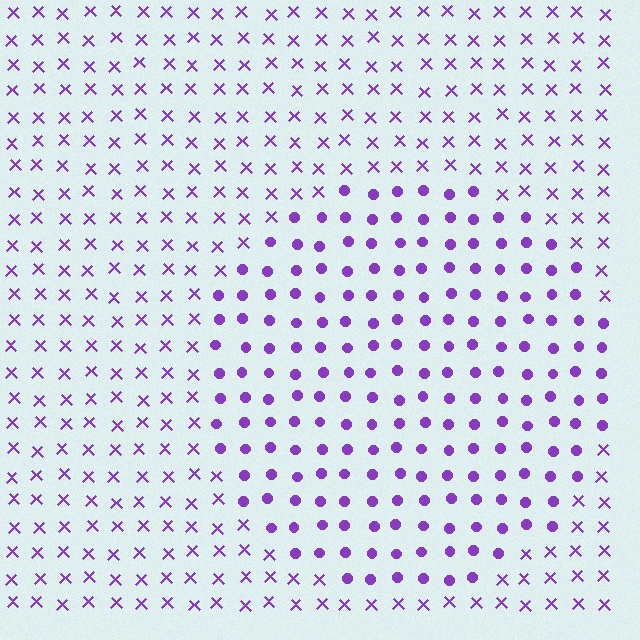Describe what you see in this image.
The image is filled with small purple elements arranged in a uniform grid. A circle-shaped region contains circles, while the surrounding area contains X marks. The boundary is defined purely by the change in element shape.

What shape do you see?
I see a circle.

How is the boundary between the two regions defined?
The boundary is defined by a change in element shape: circles inside vs. X marks outside. All elements share the same color and spacing.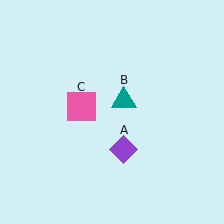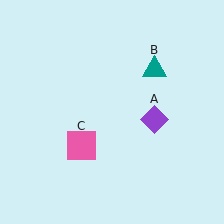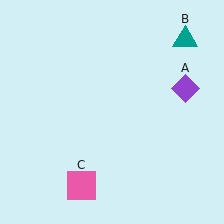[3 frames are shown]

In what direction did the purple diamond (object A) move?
The purple diamond (object A) moved up and to the right.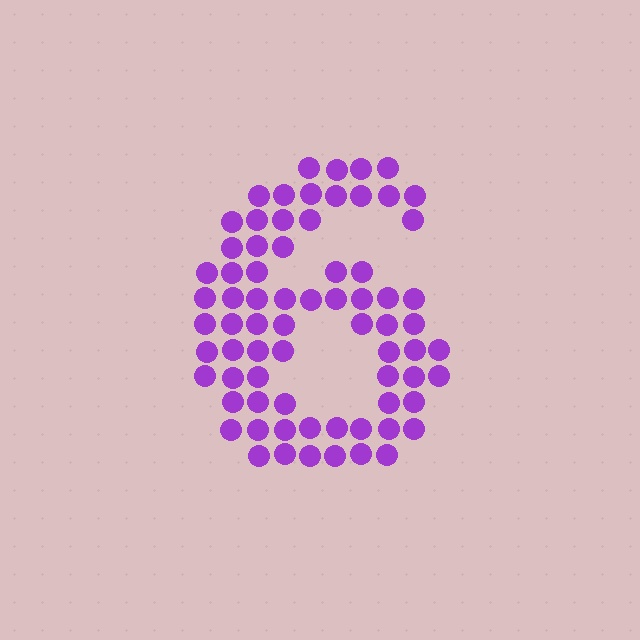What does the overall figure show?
The overall figure shows the digit 6.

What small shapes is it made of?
It is made of small circles.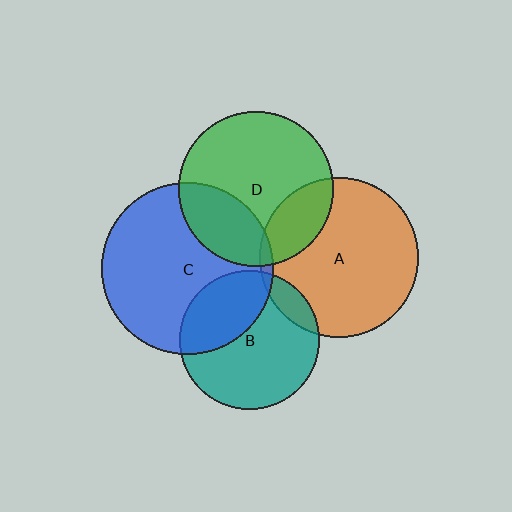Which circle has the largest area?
Circle C (blue).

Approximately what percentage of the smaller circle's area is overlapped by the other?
Approximately 20%.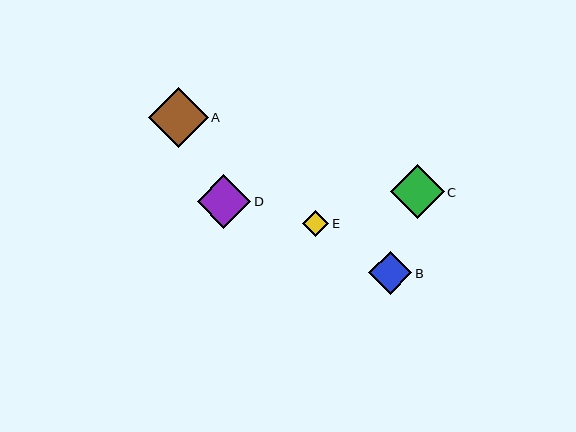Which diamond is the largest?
Diamond A is the largest with a size of approximately 60 pixels.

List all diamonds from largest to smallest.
From largest to smallest: A, D, C, B, E.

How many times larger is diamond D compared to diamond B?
Diamond D is approximately 1.3 times the size of diamond B.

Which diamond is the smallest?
Diamond E is the smallest with a size of approximately 26 pixels.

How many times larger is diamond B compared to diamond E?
Diamond B is approximately 1.6 times the size of diamond E.